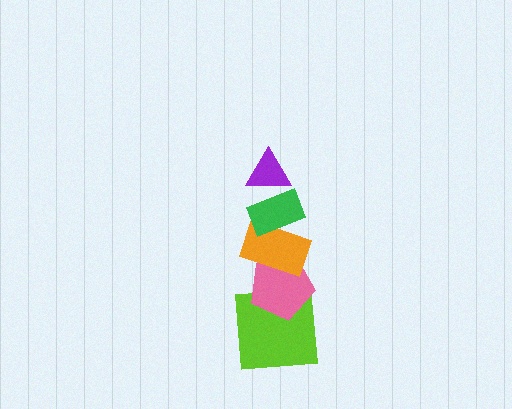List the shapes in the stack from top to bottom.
From top to bottom: the purple triangle, the green rectangle, the orange rectangle, the pink pentagon, the lime square.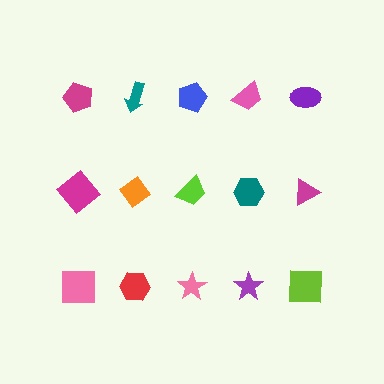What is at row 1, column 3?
A blue pentagon.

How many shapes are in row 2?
5 shapes.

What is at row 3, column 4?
A purple star.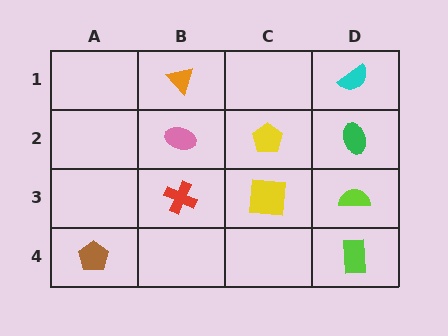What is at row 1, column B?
An orange triangle.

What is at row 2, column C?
A yellow pentagon.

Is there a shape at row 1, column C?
No, that cell is empty.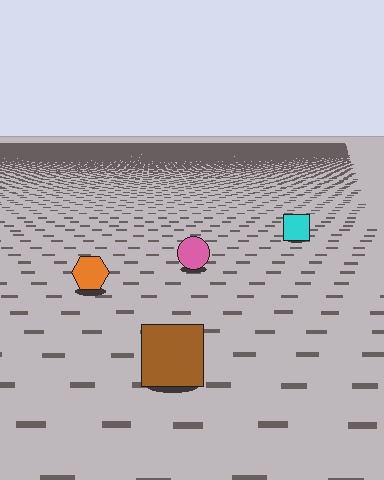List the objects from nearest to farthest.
From nearest to farthest: the brown square, the orange hexagon, the pink circle, the cyan square.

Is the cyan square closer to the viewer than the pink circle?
No. The pink circle is closer — you can tell from the texture gradient: the ground texture is coarser near it.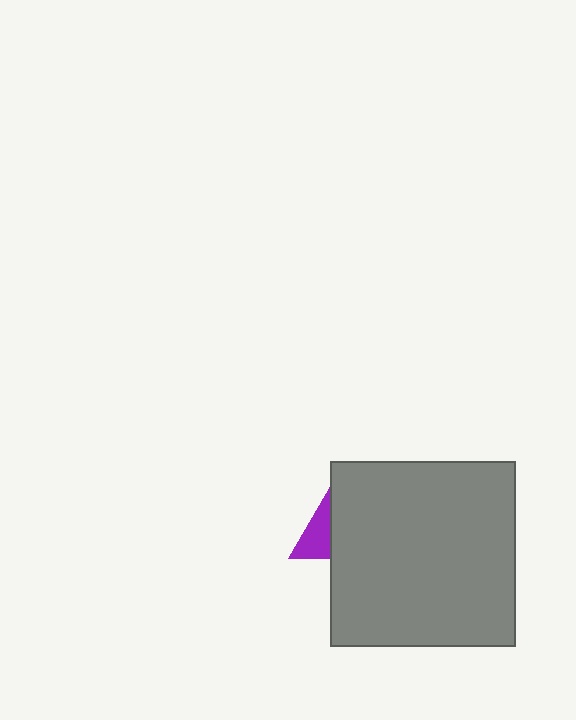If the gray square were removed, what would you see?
You would see the complete purple triangle.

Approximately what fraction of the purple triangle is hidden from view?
Roughly 68% of the purple triangle is hidden behind the gray square.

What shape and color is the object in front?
The object in front is a gray square.